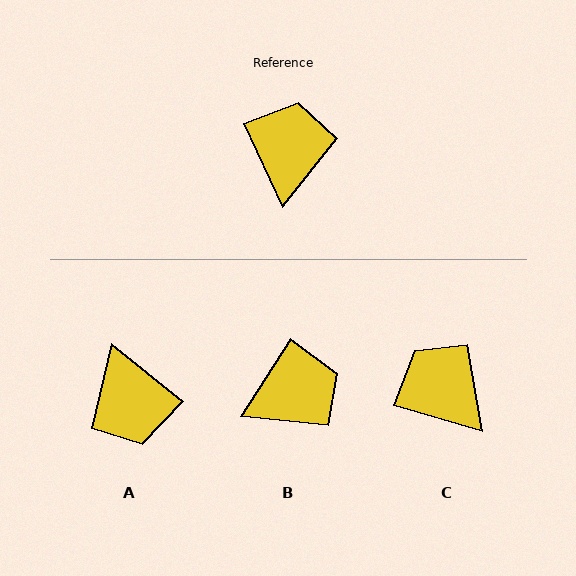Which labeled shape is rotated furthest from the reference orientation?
A, about 154 degrees away.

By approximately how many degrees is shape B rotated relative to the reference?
Approximately 57 degrees clockwise.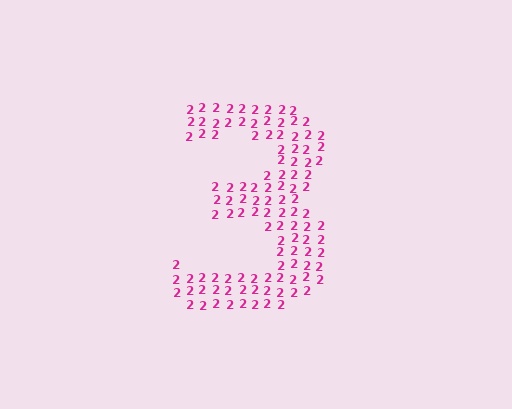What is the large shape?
The large shape is the digit 3.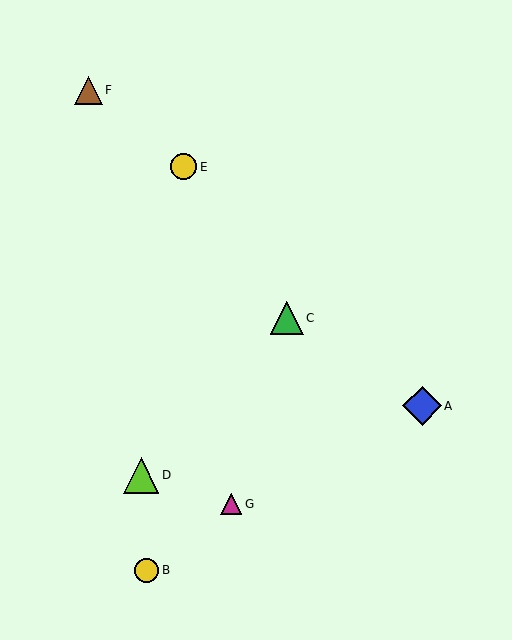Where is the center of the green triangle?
The center of the green triangle is at (287, 318).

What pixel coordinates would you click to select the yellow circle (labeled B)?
Click at (147, 570) to select the yellow circle B.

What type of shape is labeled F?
Shape F is a brown triangle.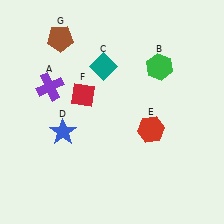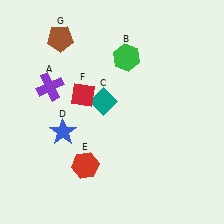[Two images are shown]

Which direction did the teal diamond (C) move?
The teal diamond (C) moved down.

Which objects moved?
The objects that moved are: the green hexagon (B), the teal diamond (C), the red hexagon (E).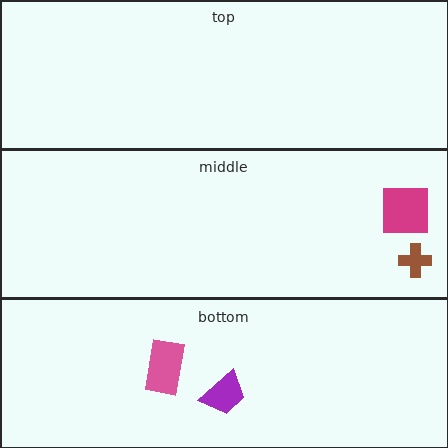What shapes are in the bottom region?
The purple trapezoid, the pink rectangle.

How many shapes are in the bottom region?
2.